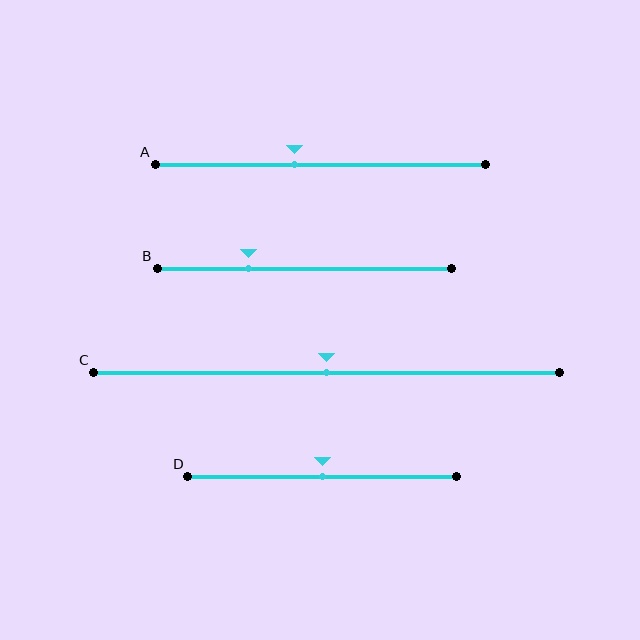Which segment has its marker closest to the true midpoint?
Segment C has its marker closest to the true midpoint.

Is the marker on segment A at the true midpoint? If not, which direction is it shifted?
No, the marker on segment A is shifted to the left by about 8% of the segment length.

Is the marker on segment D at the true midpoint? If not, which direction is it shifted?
Yes, the marker on segment D is at the true midpoint.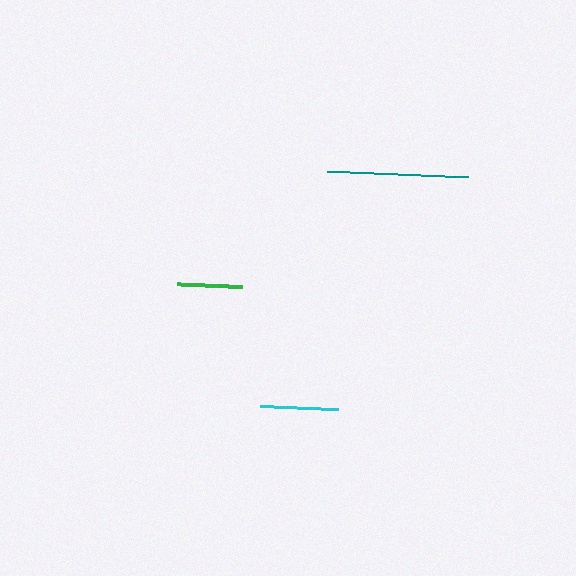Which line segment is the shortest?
The green line is the shortest at approximately 65 pixels.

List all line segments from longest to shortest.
From longest to shortest: teal, cyan, green.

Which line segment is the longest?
The teal line is the longest at approximately 141 pixels.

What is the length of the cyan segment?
The cyan segment is approximately 79 pixels long.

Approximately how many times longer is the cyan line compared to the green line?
The cyan line is approximately 1.2 times the length of the green line.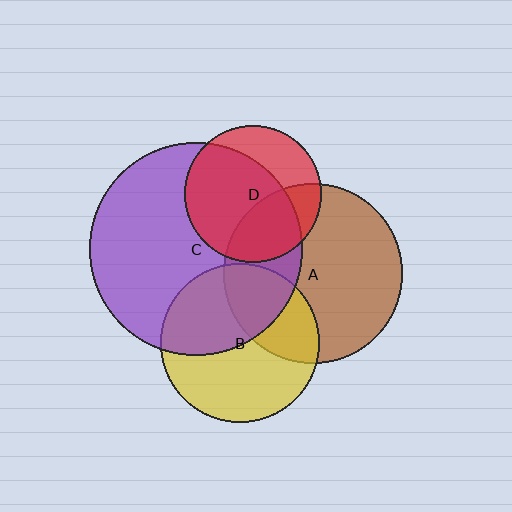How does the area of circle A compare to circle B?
Approximately 1.3 times.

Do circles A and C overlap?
Yes.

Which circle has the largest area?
Circle C (purple).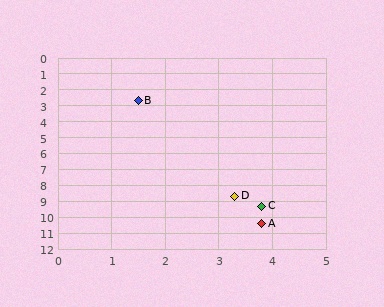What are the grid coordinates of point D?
Point D is at approximately (3.3, 8.7).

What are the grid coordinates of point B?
Point B is at approximately (1.5, 2.7).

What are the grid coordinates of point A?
Point A is at approximately (3.8, 10.4).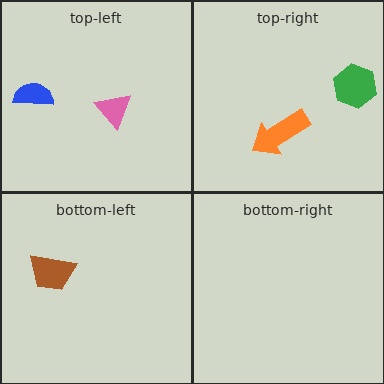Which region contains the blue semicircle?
The top-left region.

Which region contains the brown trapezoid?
The bottom-left region.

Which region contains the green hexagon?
The top-right region.